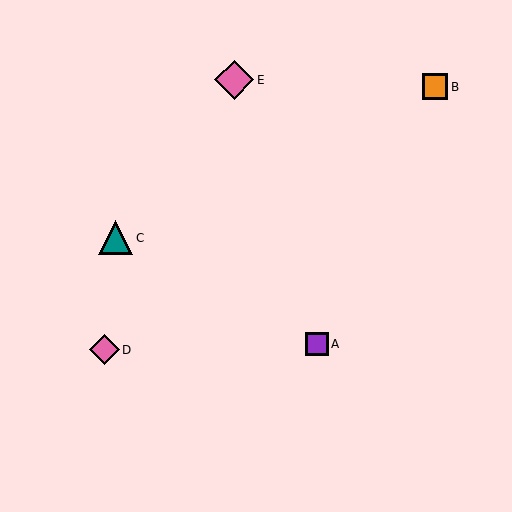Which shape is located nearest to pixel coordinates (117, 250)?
The teal triangle (labeled C) at (116, 238) is nearest to that location.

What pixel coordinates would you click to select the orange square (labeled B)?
Click at (435, 87) to select the orange square B.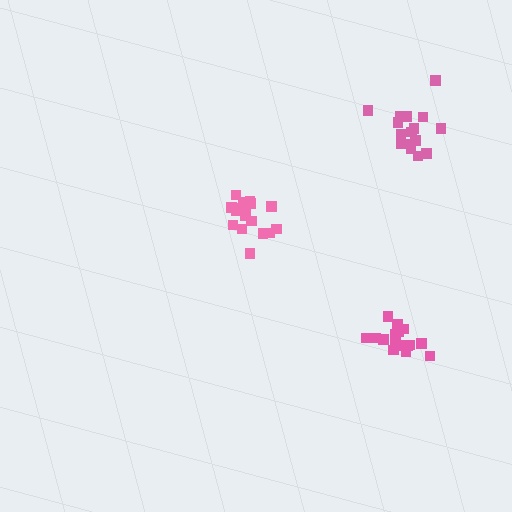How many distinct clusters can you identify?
There are 3 distinct clusters.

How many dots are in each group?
Group 1: 17 dots, Group 2: 16 dots, Group 3: 16 dots (49 total).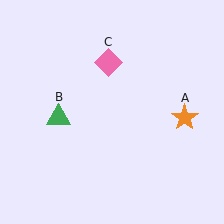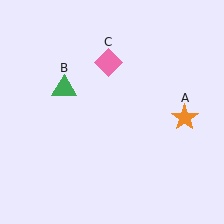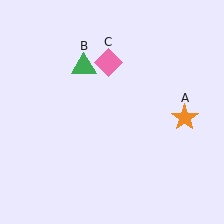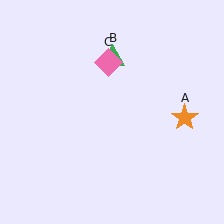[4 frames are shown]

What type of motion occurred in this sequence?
The green triangle (object B) rotated clockwise around the center of the scene.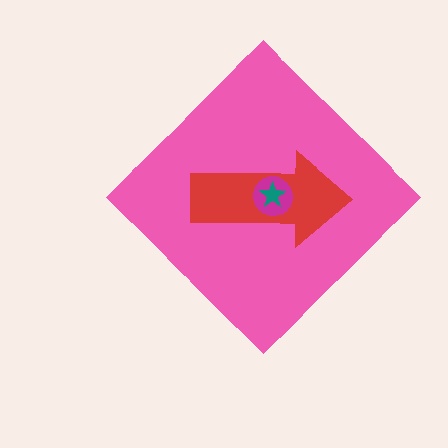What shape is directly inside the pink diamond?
The red arrow.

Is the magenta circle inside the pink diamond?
Yes.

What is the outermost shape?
The pink diamond.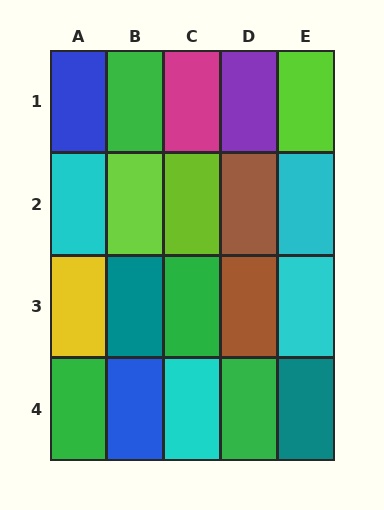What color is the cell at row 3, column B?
Teal.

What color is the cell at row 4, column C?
Cyan.